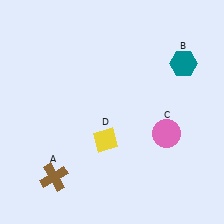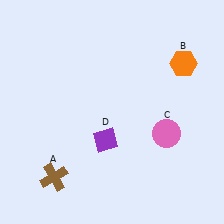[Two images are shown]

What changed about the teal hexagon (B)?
In Image 1, B is teal. In Image 2, it changed to orange.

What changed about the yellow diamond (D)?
In Image 1, D is yellow. In Image 2, it changed to purple.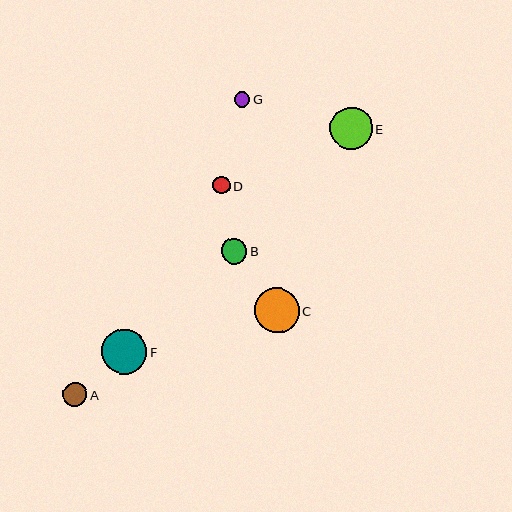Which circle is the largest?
Circle C is the largest with a size of approximately 45 pixels.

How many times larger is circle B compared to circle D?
Circle B is approximately 1.4 times the size of circle D.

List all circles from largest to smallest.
From largest to smallest: C, F, E, B, A, D, G.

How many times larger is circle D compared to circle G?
Circle D is approximately 1.1 times the size of circle G.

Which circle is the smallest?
Circle G is the smallest with a size of approximately 16 pixels.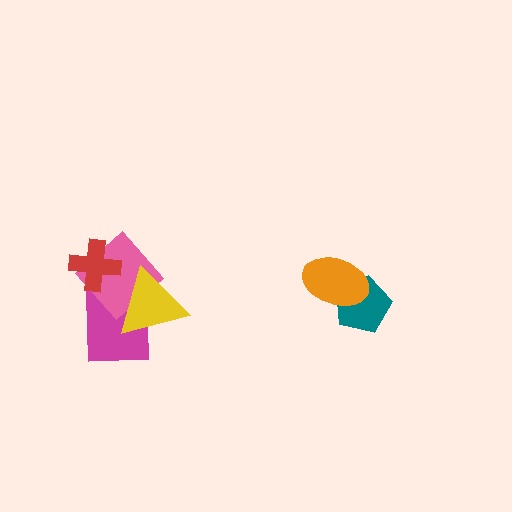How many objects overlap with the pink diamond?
3 objects overlap with the pink diamond.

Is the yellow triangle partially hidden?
No, no other shape covers it.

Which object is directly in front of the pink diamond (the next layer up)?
The yellow triangle is directly in front of the pink diamond.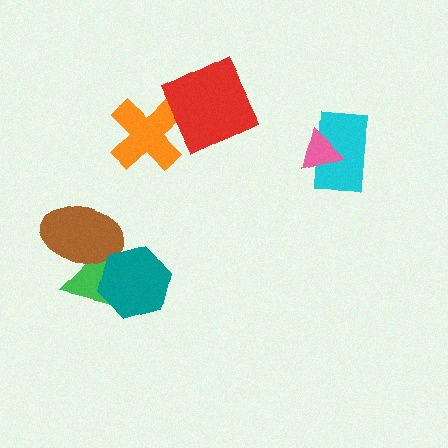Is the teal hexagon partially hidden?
No, no other shape covers it.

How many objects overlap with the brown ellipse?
2 objects overlap with the brown ellipse.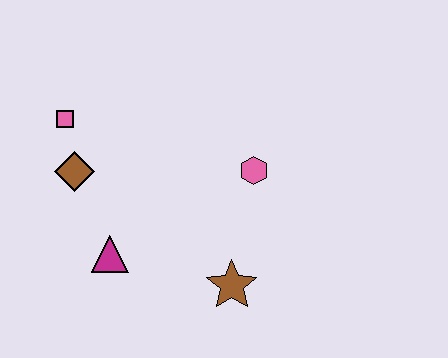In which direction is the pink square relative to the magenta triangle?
The pink square is above the magenta triangle.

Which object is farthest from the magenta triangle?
The pink hexagon is farthest from the magenta triangle.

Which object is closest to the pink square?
The brown diamond is closest to the pink square.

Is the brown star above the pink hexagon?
No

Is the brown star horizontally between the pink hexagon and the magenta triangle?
Yes